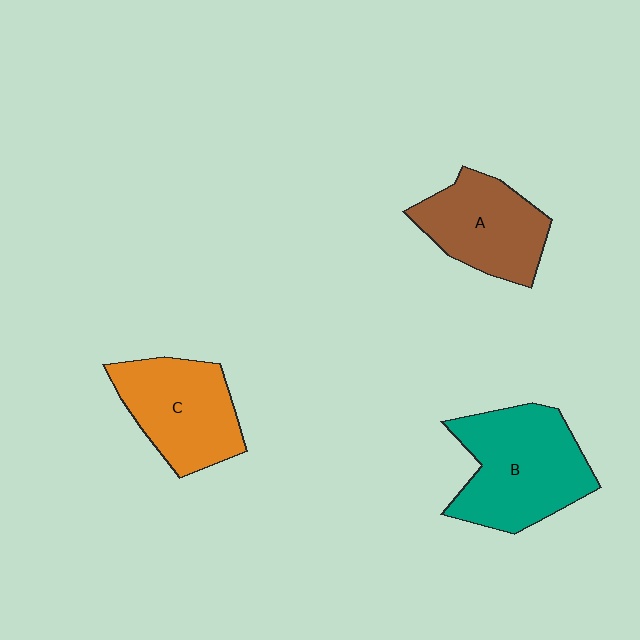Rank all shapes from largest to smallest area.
From largest to smallest: B (teal), C (orange), A (brown).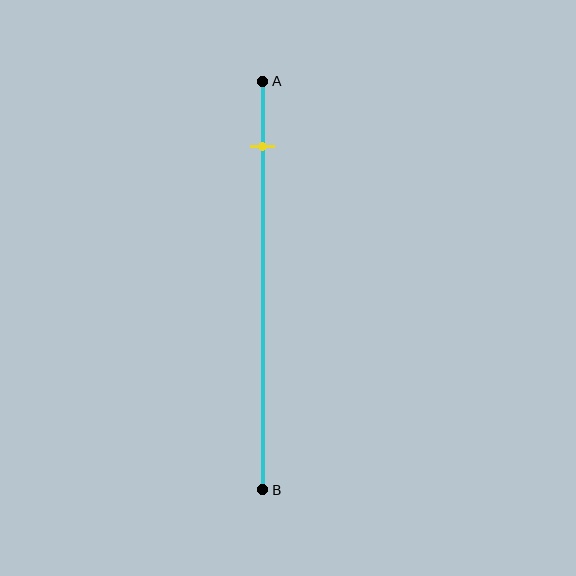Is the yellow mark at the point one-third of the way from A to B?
No, the mark is at about 15% from A, not at the 33% one-third point.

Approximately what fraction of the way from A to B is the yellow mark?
The yellow mark is approximately 15% of the way from A to B.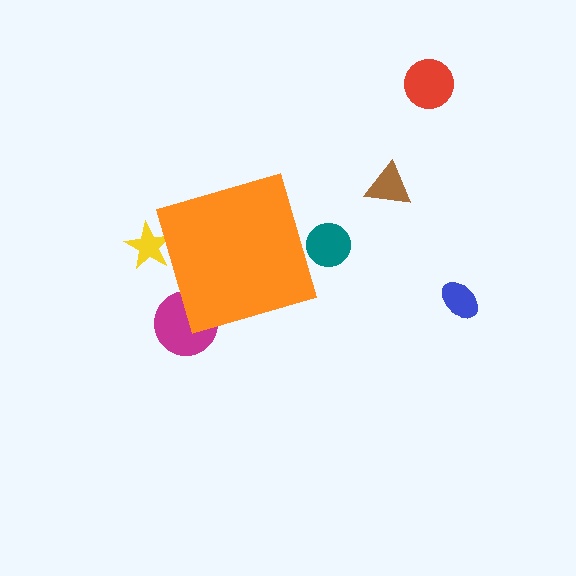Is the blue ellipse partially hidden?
No, the blue ellipse is fully visible.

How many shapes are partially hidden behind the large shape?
3 shapes are partially hidden.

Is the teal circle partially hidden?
Yes, the teal circle is partially hidden behind the orange diamond.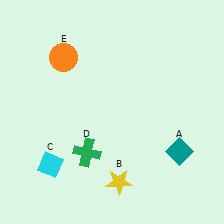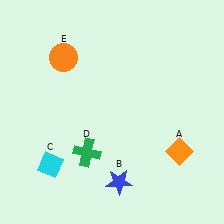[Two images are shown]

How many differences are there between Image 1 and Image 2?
There are 2 differences between the two images.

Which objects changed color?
A changed from teal to orange. B changed from yellow to blue.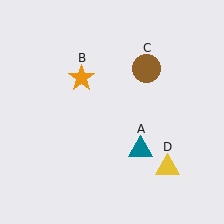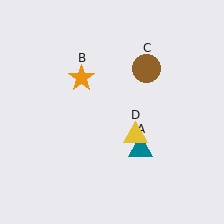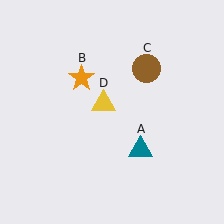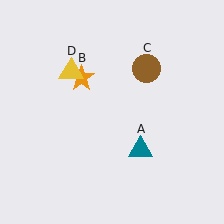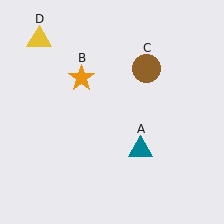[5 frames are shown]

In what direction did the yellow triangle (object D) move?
The yellow triangle (object D) moved up and to the left.